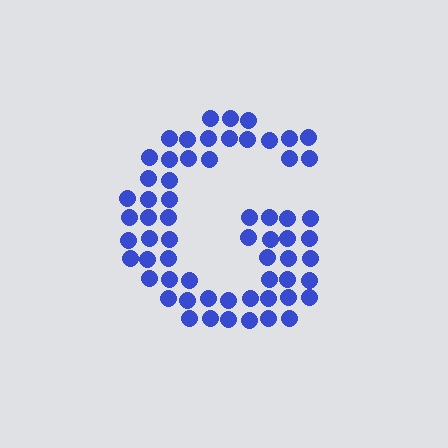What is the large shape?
The large shape is the letter G.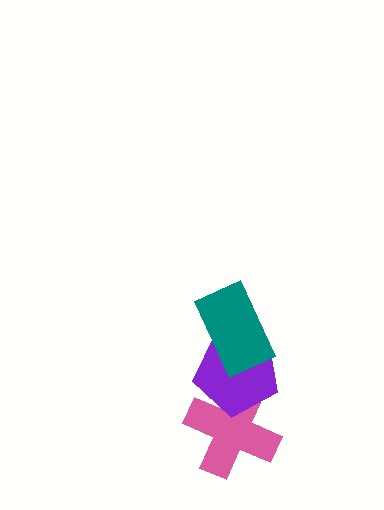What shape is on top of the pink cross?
The purple pentagon is on top of the pink cross.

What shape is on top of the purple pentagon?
The teal rectangle is on top of the purple pentagon.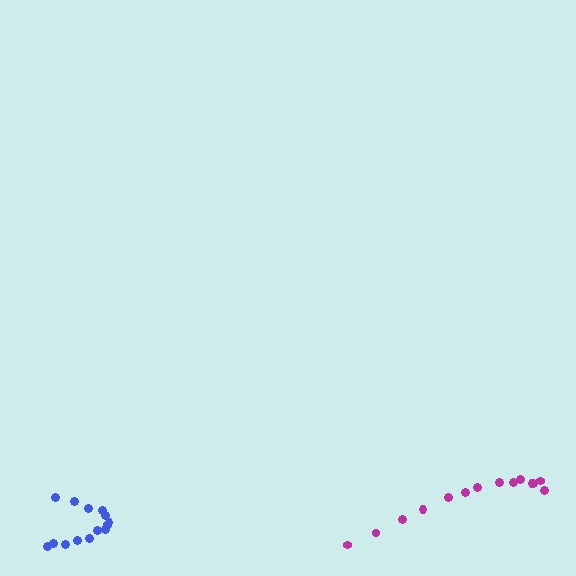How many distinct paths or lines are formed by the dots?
There are 2 distinct paths.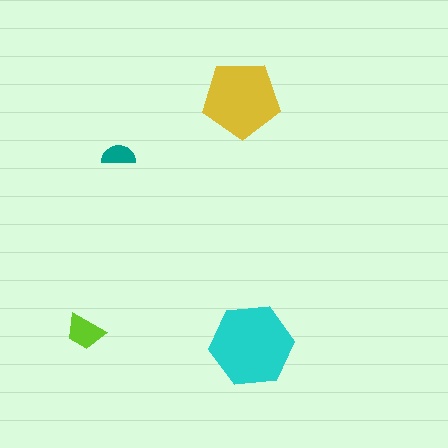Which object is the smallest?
The teal semicircle.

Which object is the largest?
The cyan hexagon.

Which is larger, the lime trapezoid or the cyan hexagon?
The cyan hexagon.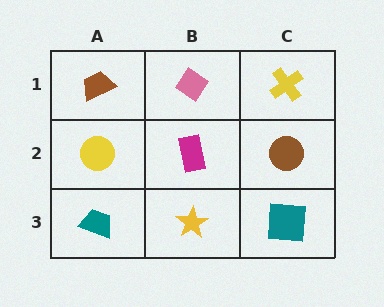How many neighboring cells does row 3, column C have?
2.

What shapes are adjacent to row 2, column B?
A pink diamond (row 1, column B), a yellow star (row 3, column B), a yellow circle (row 2, column A), a brown circle (row 2, column C).